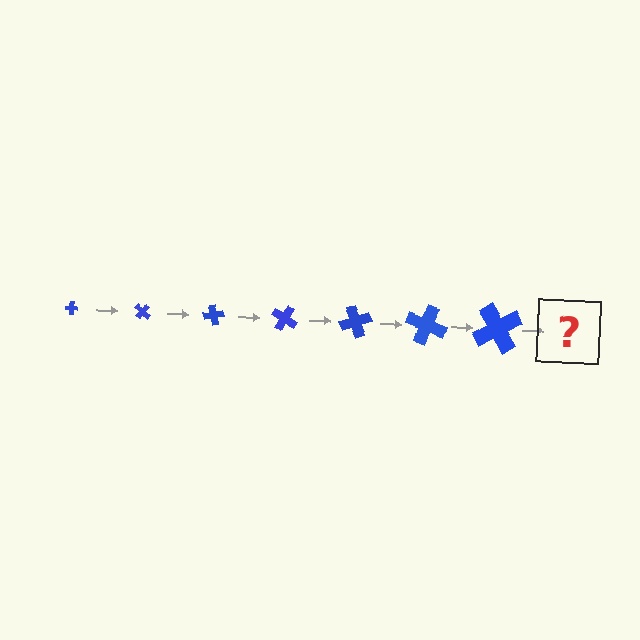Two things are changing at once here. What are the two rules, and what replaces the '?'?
The two rules are that the cross grows larger each step and it rotates 40 degrees each step. The '?' should be a cross, larger than the previous one and rotated 280 degrees from the start.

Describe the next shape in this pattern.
It should be a cross, larger than the previous one and rotated 280 degrees from the start.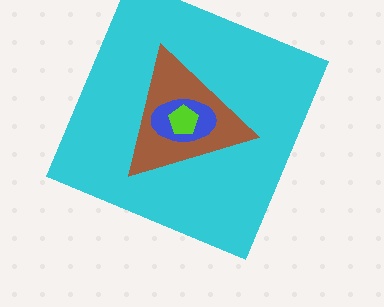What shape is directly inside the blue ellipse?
The lime pentagon.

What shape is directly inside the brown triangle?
The blue ellipse.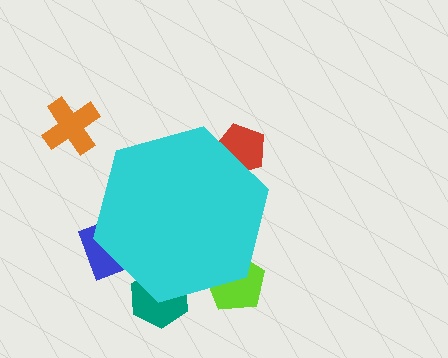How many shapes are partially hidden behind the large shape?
4 shapes are partially hidden.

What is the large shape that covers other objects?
A cyan hexagon.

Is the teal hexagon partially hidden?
Yes, the teal hexagon is partially hidden behind the cyan hexagon.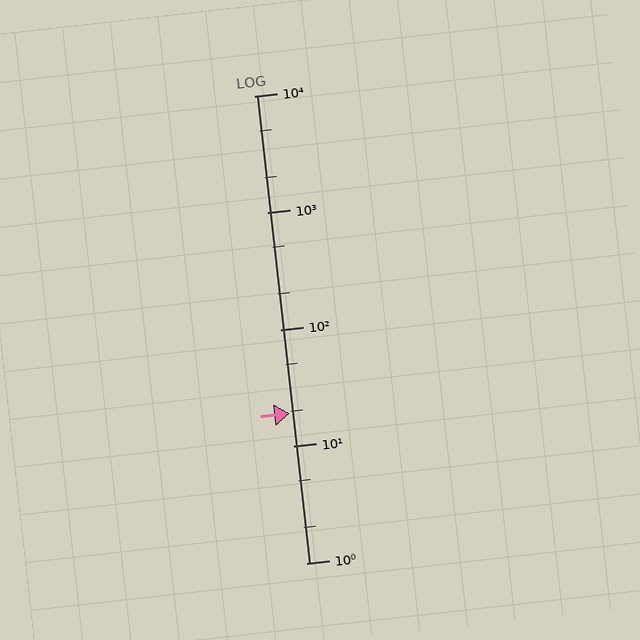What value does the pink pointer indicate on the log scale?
The pointer indicates approximately 19.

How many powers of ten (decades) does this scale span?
The scale spans 4 decades, from 1 to 10000.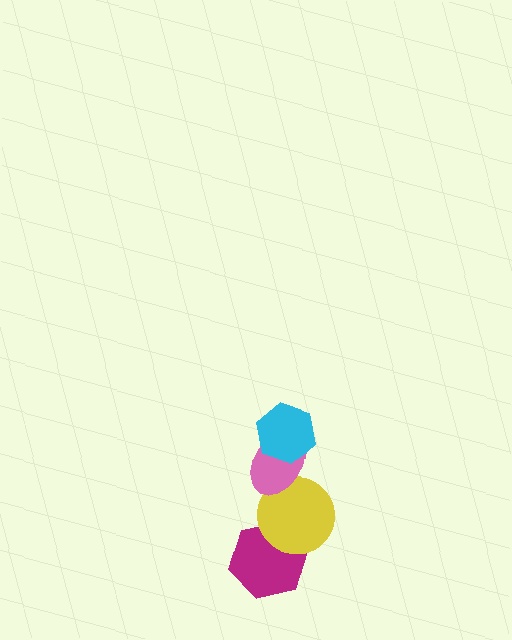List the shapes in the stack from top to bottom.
From top to bottom: the cyan hexagon, the pink ellipse, the yellow circle, the magenta hexagon.